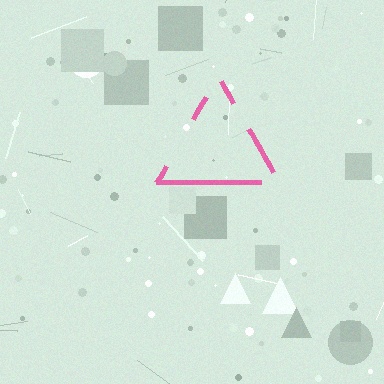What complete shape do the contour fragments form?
The contour fragments form a triangle.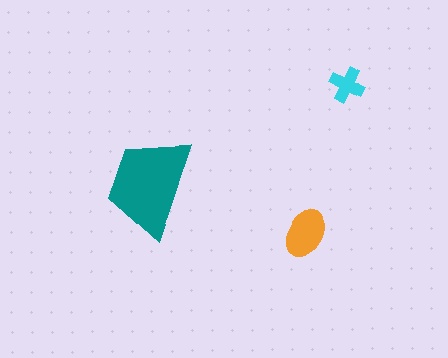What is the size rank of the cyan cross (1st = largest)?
3rd.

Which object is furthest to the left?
The teal trapezoid is leftmost.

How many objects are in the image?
There are 3 objects in the image.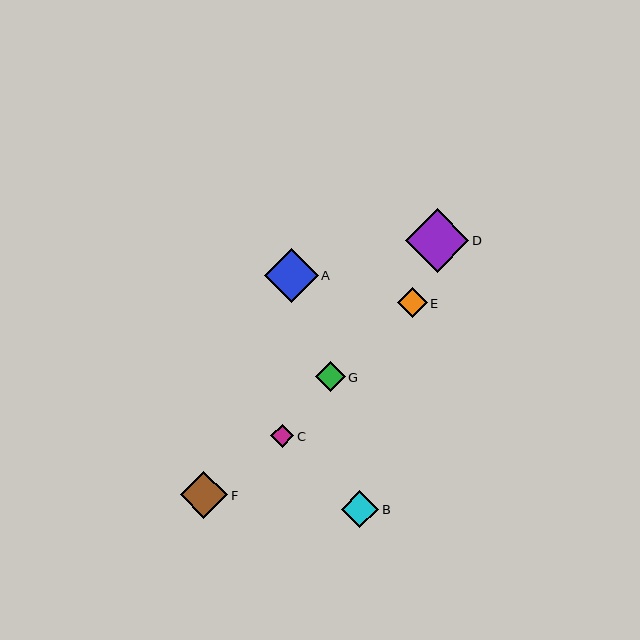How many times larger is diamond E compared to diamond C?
Diamond E is approximately 1.3 times the size of diamond C.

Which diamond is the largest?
Diamond D is the largest with a size of approximately 63 pixels.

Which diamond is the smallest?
Diamond C is the smallest with a size of approximately 23 pixels.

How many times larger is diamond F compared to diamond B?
Diamond F is approximately 1.3 times the size of diamond B.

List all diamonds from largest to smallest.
From largest to smallest: D, A, F, B, E, G, C.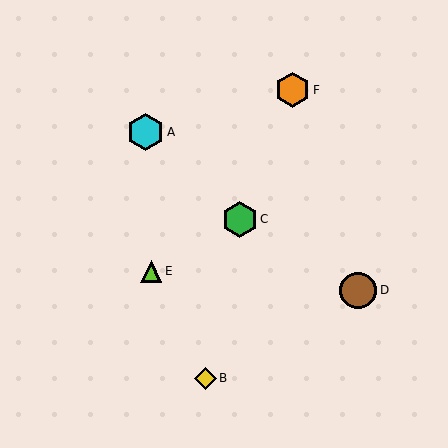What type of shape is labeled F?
Shape F is an orange hexagon.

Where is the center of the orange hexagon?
The center of the orange hexagon is at (292, 90).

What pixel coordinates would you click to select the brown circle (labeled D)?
Click at (358, 290) to select the brown circle D.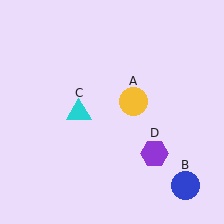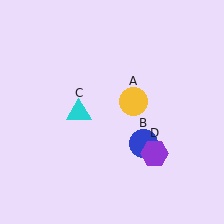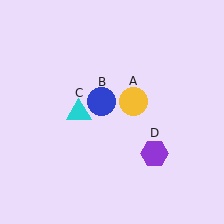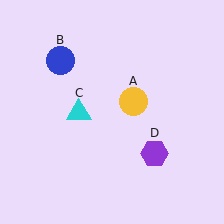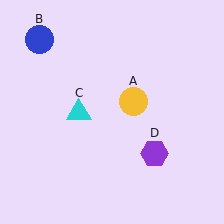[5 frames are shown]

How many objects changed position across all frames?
1 object changed position: blue circle (object B).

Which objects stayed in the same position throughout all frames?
Yellow circle (object A) and cyan triangle (object C) and purple hexagon (object D) remained stationary.